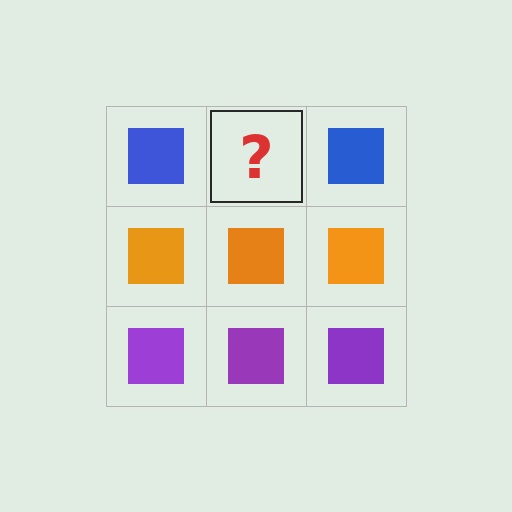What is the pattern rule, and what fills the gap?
The rule is that each row has a consistent color. The gap should be filled with a blue square.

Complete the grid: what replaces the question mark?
The question mark should be replaced with a blue square.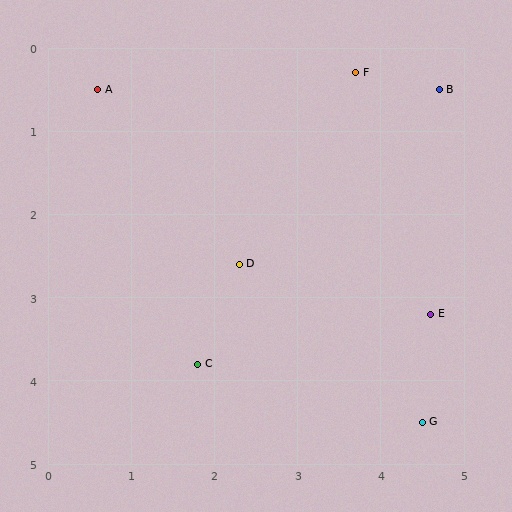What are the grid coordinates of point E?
Point E is at approximately (4.6, 3.2).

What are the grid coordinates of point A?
Point A is at approximately (0.6, 0.5).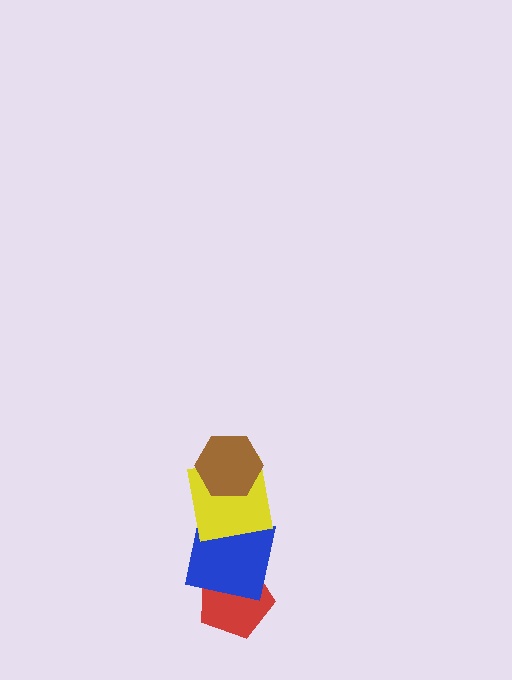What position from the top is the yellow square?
The yellow square is 2nd from the top.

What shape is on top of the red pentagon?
The blue square is on top of the red pentagon.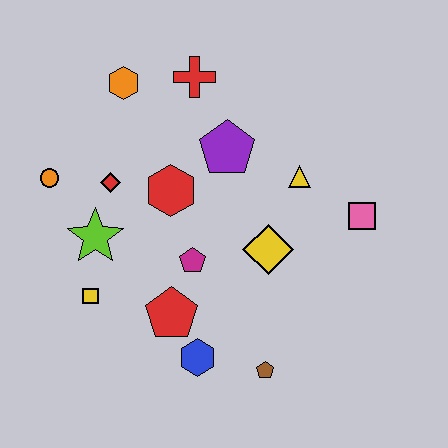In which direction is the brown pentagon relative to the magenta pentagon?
The brown pentagon is below the magenta pentagon.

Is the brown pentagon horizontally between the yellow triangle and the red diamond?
Yes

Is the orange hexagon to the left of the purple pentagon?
Yes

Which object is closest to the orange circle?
The red diamond is closest to the orange circle.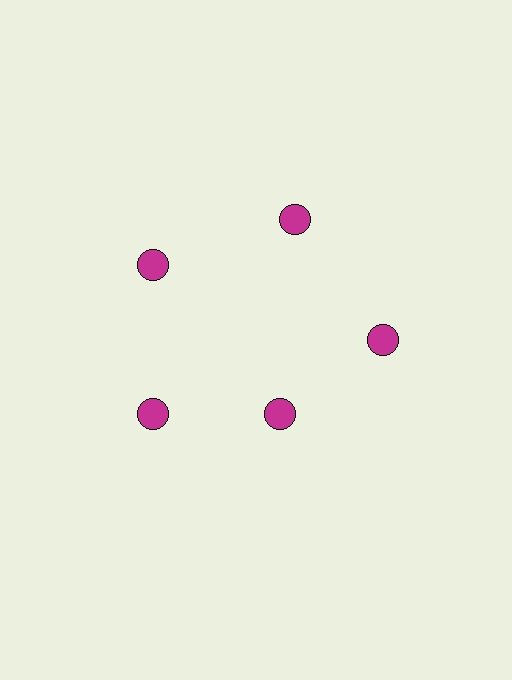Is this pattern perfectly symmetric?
No. The 5 magenta circles are arranged in a ring, but one element near the 5 o'clock position is pulled inward toward the center, breaking the 5-fold rotational symmetry.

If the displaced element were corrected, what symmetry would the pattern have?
It would have 5-fold rotational symmetry — the pattern would map onto itself every 72 degrees.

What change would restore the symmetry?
The symmetry would be restored by moving it outward, back onto the ring so that all 5 circles sit at equal angles and equal distance from the center.